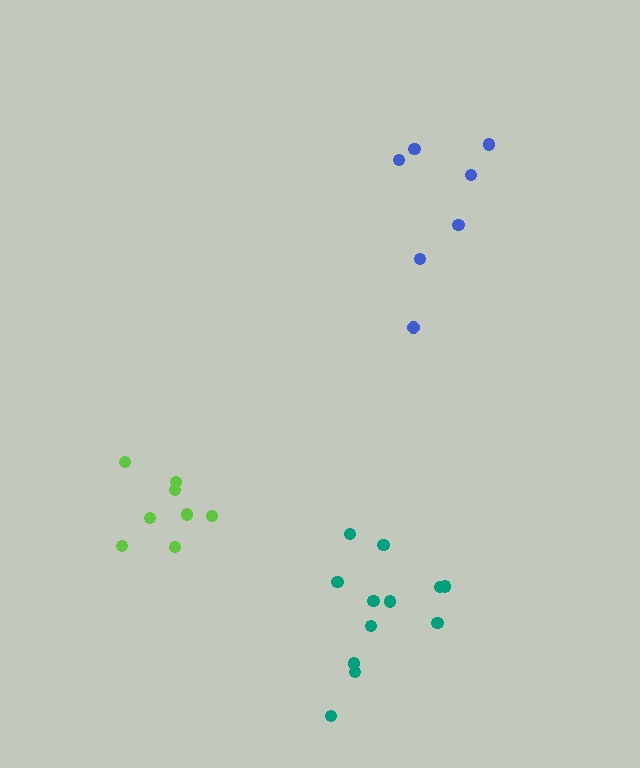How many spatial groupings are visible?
There are 3 spatial groupings.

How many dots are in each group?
Group 1: 8 dots, Group 2: 12 dots, Group 3: 7 dots (27 total).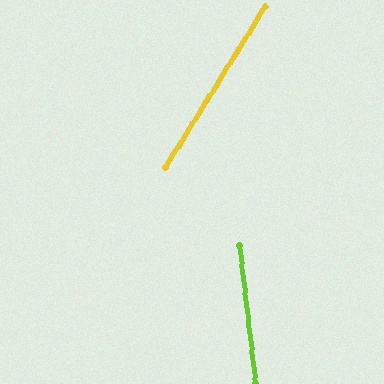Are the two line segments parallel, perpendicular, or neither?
Neither parallel nor perpendicular — they differ by about 39°.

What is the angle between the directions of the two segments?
Approximately 39 degrees.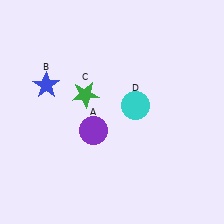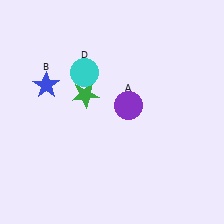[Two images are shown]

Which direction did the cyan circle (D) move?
The cyan circle (D) moved left.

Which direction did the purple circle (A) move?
The purple circle (A) moved right.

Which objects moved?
The objects that moved are: the purple circle (A), the cyan circle (D).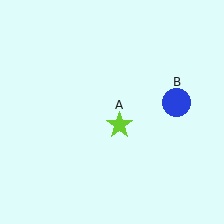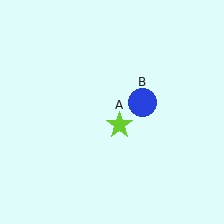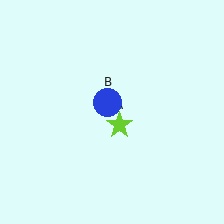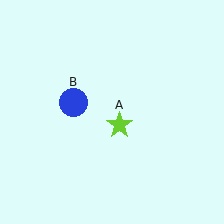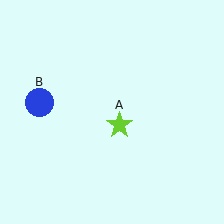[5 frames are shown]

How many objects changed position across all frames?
1 object changed position: blue circle (object B).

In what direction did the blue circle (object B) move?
The blue circle (object B) moved left.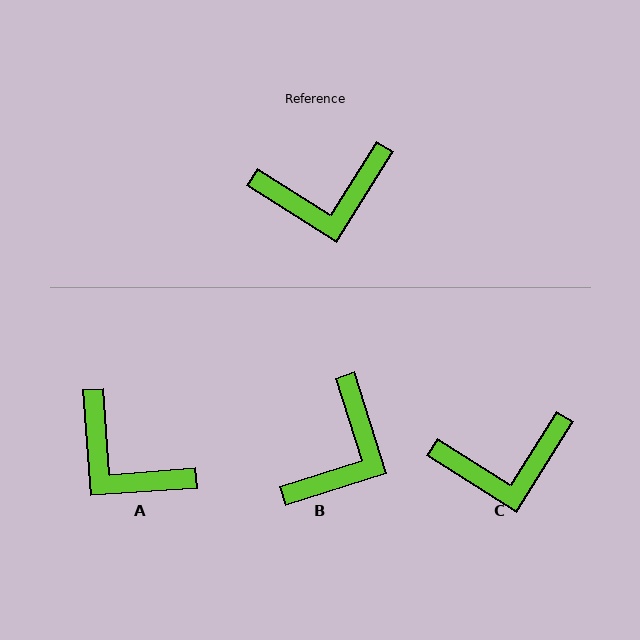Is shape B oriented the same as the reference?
No, it is off by about 50 degrees.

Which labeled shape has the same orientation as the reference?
C.